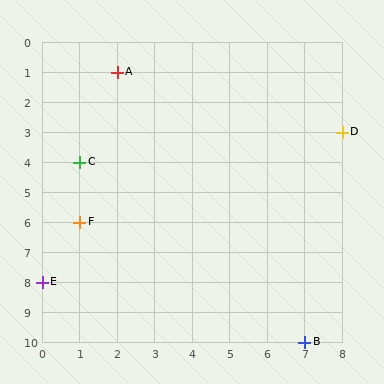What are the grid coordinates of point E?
Point E is at grid coordinates (0, 8).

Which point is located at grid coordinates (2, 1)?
Point A is at (2, 1).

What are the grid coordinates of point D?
Point D is at grid coordinates (8, 3).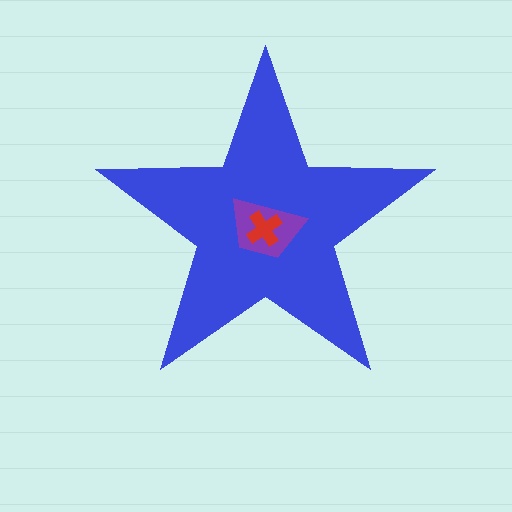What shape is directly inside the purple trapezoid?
The red cross.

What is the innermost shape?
The red cross.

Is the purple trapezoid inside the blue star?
Yes.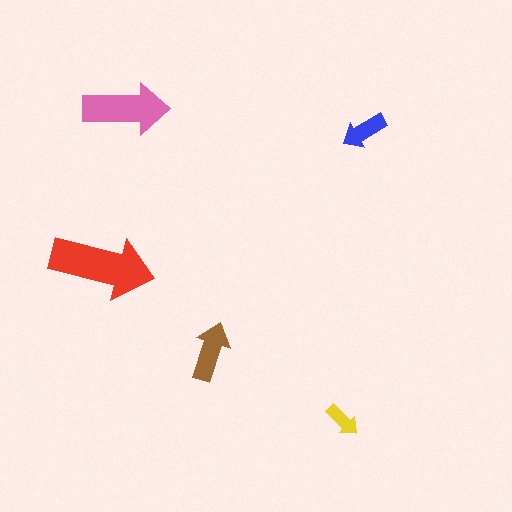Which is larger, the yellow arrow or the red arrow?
The red one.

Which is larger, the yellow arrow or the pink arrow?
The pink one.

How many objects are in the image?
There are 5 objects in the image.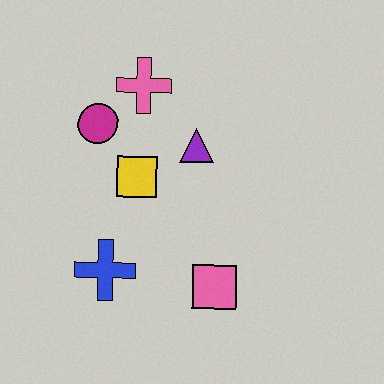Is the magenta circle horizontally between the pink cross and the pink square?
No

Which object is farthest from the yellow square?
The pink square is farthest from the yellow square.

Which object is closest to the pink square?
The blue cross is closest to the pink square.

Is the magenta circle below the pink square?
No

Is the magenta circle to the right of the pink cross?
No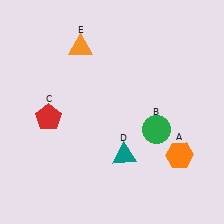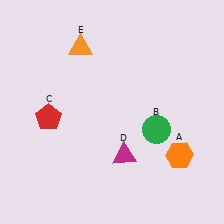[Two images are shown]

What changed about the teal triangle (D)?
In Image 1, D is teal. In Image 2, it changed to magenta.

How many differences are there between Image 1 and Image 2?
There is 1 difference between the two images.